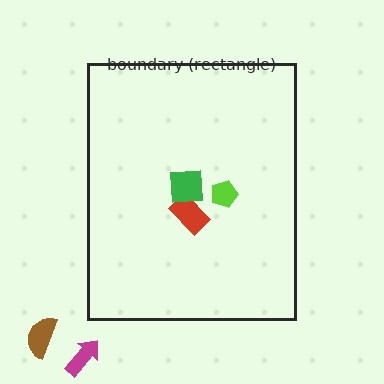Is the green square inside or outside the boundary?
Inside.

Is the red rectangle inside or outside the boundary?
Inside.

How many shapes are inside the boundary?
3 inside, 2 outside.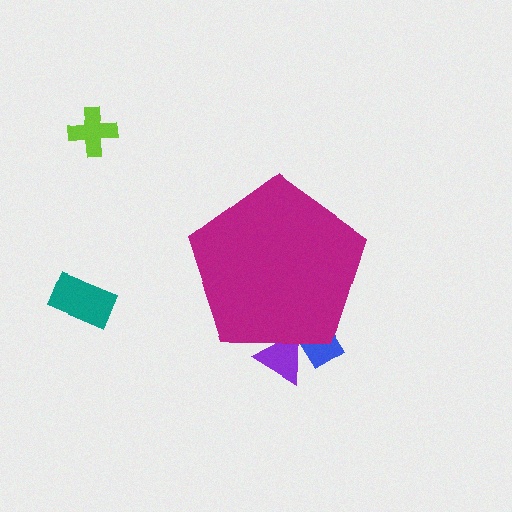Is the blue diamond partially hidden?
Yes, the blue diamond is partially hidden behind the magenta pentagon.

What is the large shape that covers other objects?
A magenta pentagon.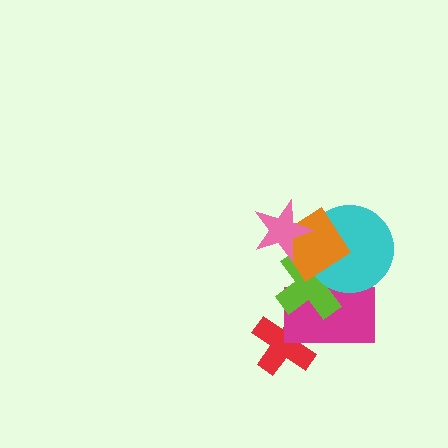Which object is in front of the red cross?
The magenta rectangle is in front of the red cross.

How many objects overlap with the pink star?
2 objects overlap with the pink star.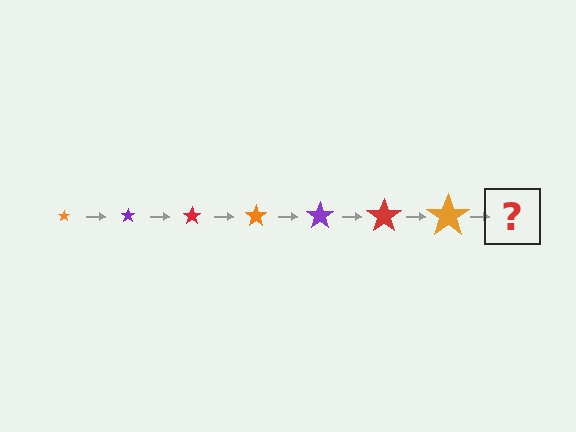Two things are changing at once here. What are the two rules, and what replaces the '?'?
The two rules are that the star grows larger each step and the color cycles through orange, purple, and red. The '?' should be a purple star, larger than the previous one.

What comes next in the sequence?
The next element should be a purple star, larger than the previous one.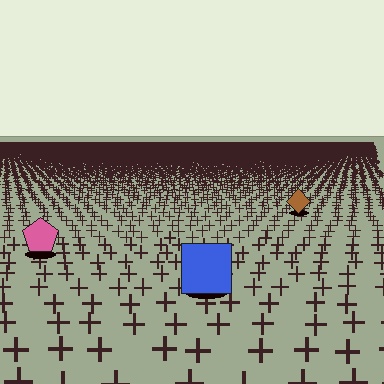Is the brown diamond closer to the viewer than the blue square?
No. The blue square is closer — you can tell from the texture gradient: the ground texture is coarser near it.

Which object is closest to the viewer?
The blue square is closest. The texture marks near it are larger and more spread out.